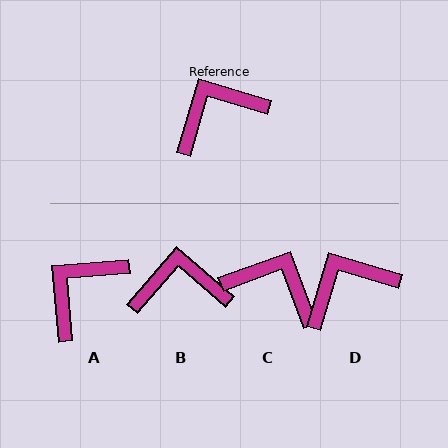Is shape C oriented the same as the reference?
No, it is off by about 53 degrees.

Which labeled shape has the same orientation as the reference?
D.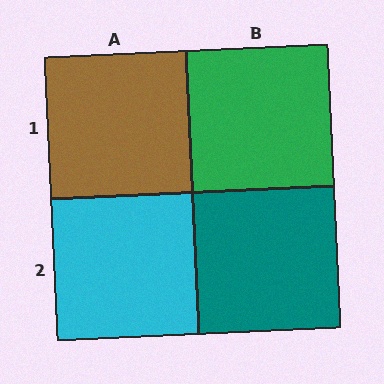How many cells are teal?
1 cell is teal.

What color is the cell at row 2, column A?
Cyan.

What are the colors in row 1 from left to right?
Brown, green.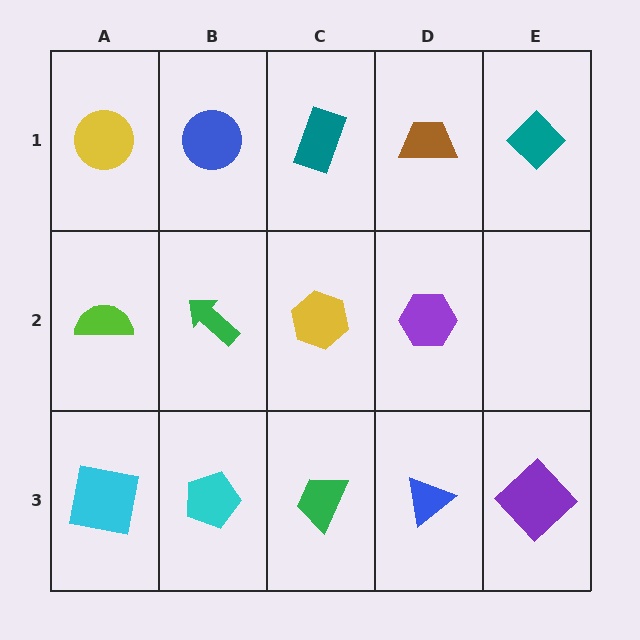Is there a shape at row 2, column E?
No, that cell is empty.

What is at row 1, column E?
A teal diamond.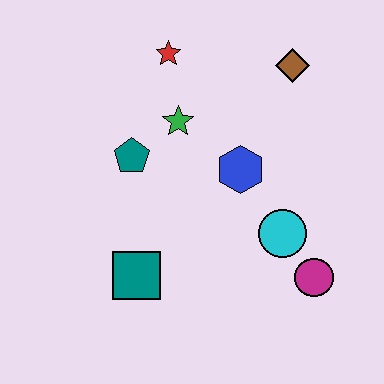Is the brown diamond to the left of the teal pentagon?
No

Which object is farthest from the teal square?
The brown diamond is farthest from the teal square.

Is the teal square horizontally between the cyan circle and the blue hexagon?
No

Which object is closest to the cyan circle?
The magenta circle is closest to the cyan circle.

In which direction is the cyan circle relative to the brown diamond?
The cyan circle is below the brown diamond.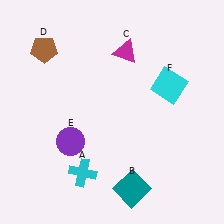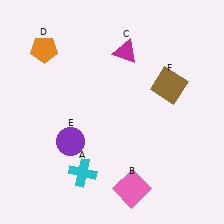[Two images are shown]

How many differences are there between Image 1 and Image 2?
There are 3 differences between the two images.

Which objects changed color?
B changed from teal to pink. D changed from brown to orange. F changed from cyan to brown.